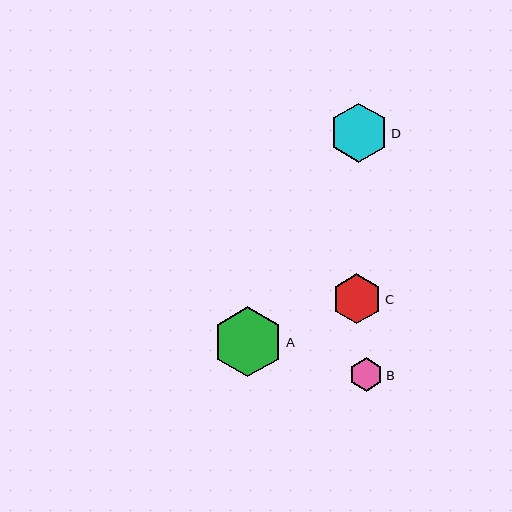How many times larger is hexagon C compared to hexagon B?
Hexagon C is approximately 1.5 times the size of hexagon B.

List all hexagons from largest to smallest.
From largest to smallest: A, D, C, B.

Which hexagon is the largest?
Hexagon A is the largest with a size of approximately 70 pixels.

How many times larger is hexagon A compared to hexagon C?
Hexagon A is approximately 1.4 times the size of hexagon C.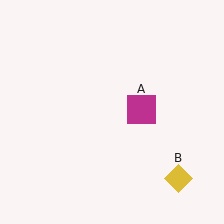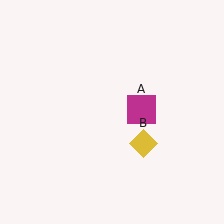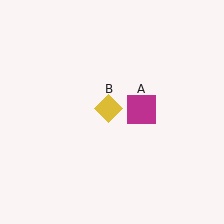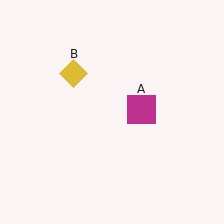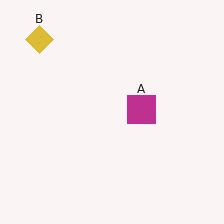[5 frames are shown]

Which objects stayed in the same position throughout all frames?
Magenta square (object A) remained stationary.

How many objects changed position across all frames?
1 object changed position: yellow diamond (object B).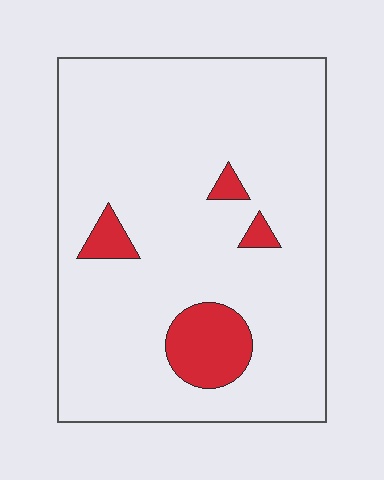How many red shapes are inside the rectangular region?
4.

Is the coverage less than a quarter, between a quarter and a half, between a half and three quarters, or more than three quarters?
Less than a quarter.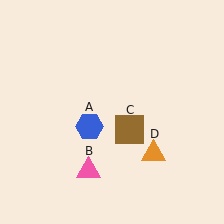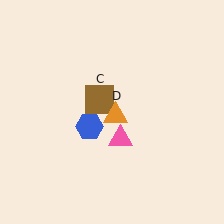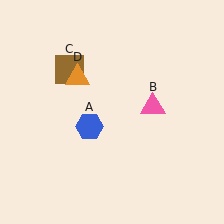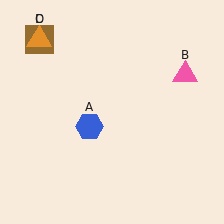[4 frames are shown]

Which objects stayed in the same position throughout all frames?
Blue hexagon (object A) remained stationary.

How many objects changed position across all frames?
3 objects changed position: pink triangle (object B), brown square (object C), orange triangle (object D).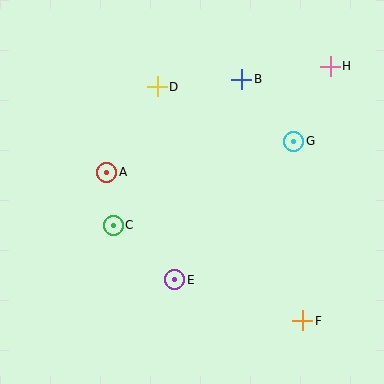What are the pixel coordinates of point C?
Point C is at (113, 225).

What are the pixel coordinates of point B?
Point B is at (242, 79).